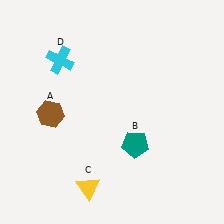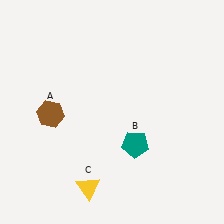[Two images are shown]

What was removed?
The cyan cross (D) was removed in Image 2.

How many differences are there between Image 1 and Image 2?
There is 1 difference between the two images.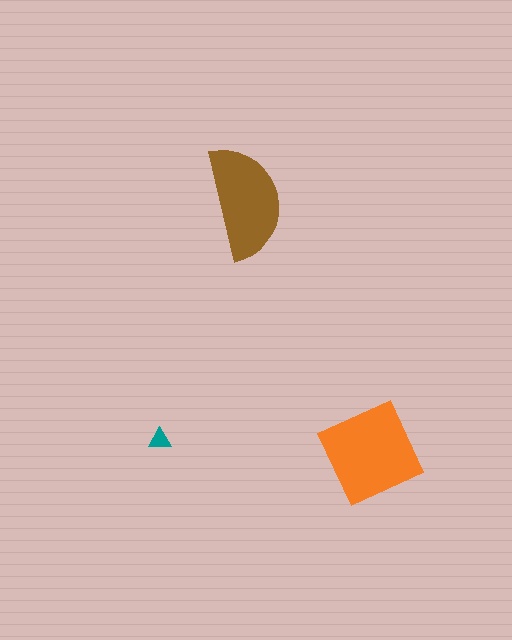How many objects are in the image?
There are 3 objects in the image.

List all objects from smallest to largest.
The teal triangle, the brown semicircle, the orange square.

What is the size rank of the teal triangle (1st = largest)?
3rd.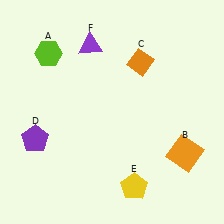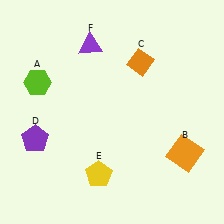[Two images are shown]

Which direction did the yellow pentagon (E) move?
The yellow pentagon (E) moved left.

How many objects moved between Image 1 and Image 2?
2 objects moved between the two images.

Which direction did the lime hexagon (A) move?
The lime hexagon (A) moved down.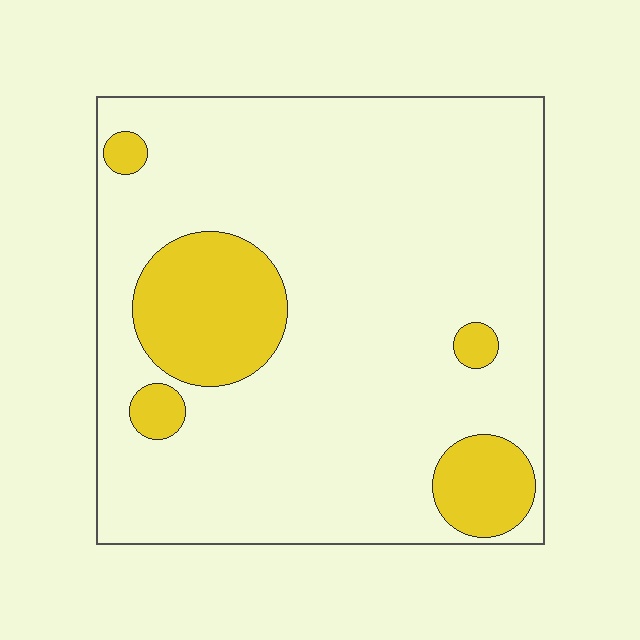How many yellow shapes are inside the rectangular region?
5.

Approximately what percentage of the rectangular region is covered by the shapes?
Approximately 15%.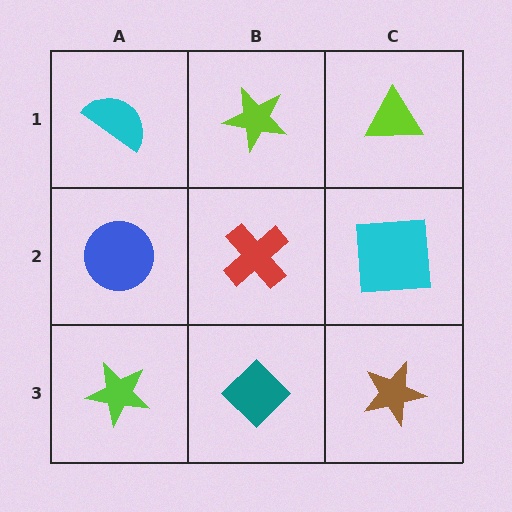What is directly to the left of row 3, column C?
A teal diamond.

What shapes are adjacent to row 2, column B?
A lime star (row 1, column B), a teal diamond (row 3, column B), a blue circle (row 2, column A), a cyan square (row 2, column C).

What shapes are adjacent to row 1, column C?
A cyan square (row 2, column C), a lime star (row 1, column B).